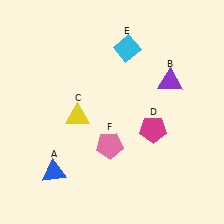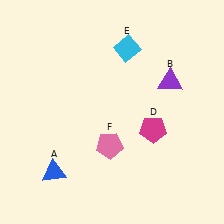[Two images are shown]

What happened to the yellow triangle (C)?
The yellow triangle (C) was removed in Image 2. It was in the bottom-left area of Image 1.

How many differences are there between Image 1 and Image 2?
There is 1 difference between the two images.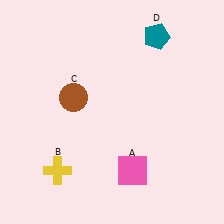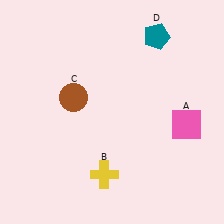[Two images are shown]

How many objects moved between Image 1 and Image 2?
2 objects moved between the two images.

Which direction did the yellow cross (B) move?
The yellow cross (B) moved right.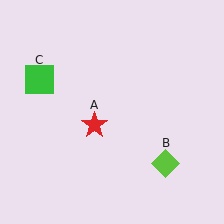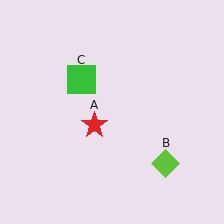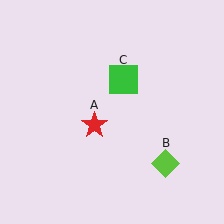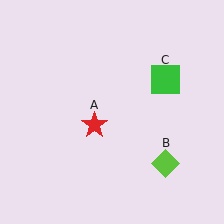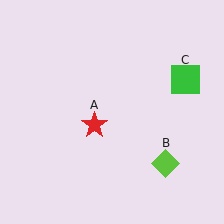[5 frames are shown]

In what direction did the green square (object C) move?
The green square (object C) moved right.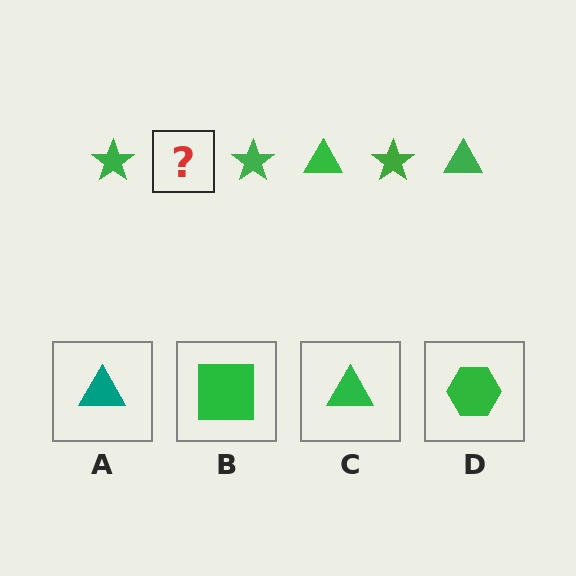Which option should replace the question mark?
Option C.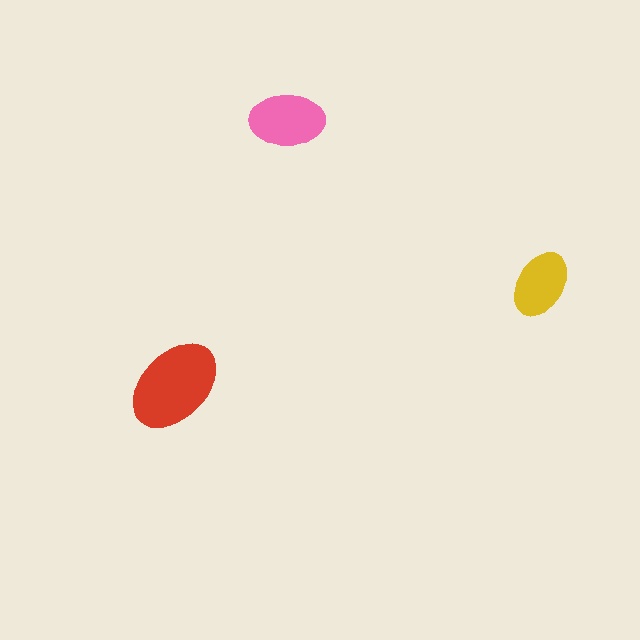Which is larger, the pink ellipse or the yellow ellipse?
The pink one.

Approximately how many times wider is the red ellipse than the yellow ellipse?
About 1.5 times wider.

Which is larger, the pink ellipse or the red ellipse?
The red one.